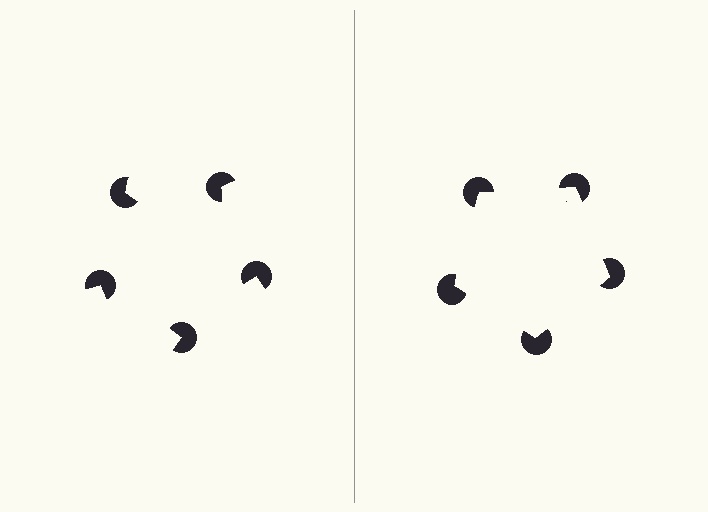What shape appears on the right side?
An illusory pentagon.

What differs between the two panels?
The pac-man discs are positioned identically on both sides; only the wedge orientations differ. On the right they align to a pentagon; on the left they are misaligned.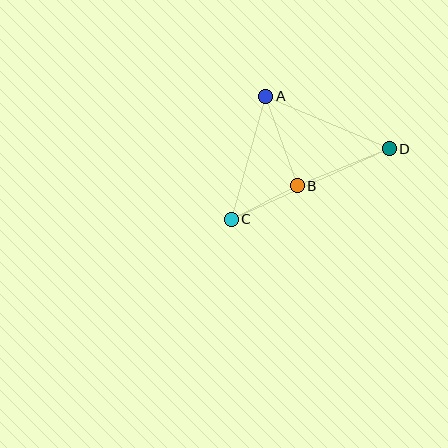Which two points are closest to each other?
Points B and C are closest to each other.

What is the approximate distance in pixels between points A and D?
The distance between A and D is approximately 134 pixels.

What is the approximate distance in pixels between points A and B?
The distance between A and B is approximately 95 pixels.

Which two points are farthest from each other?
Points C and D are farthest from each other.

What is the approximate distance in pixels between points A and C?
The distance between A and C is approximately 128 pixels.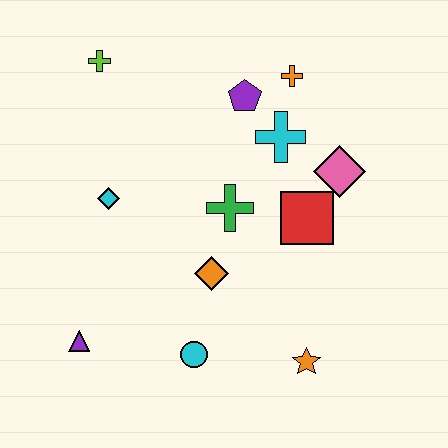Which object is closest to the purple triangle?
The cyan circle is closest to the purple triangle.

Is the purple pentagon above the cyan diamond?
Yes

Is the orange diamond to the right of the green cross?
No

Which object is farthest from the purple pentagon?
The purple triangle is farthest from the purple pentagon.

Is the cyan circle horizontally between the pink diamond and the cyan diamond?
Yes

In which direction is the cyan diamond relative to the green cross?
The cyan diamond is to the left of the green cross.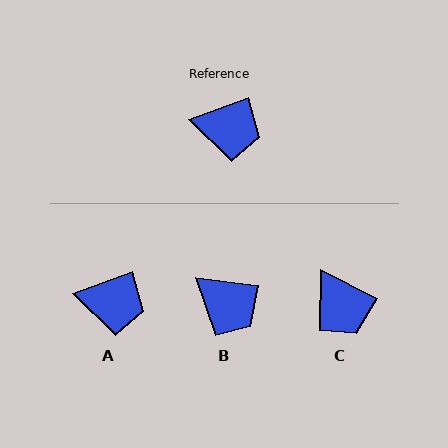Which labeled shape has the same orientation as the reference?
A.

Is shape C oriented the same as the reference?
No, it is off by about 46 degrees.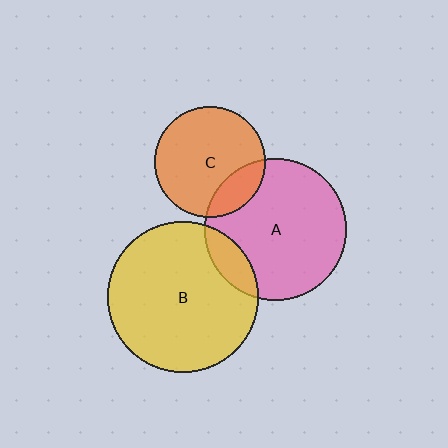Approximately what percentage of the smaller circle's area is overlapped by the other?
Approximately 10%.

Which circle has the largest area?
Circle B (yellow).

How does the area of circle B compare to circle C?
Approximately 1.8 times.